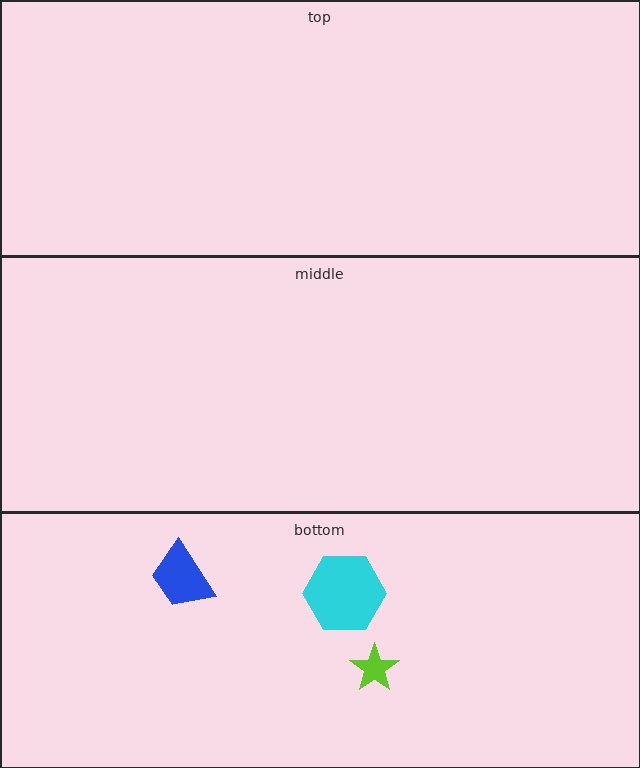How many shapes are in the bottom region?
3.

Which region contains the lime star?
The bottom region.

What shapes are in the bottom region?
The blue trapezoid, the lime star, the cyan hexagon.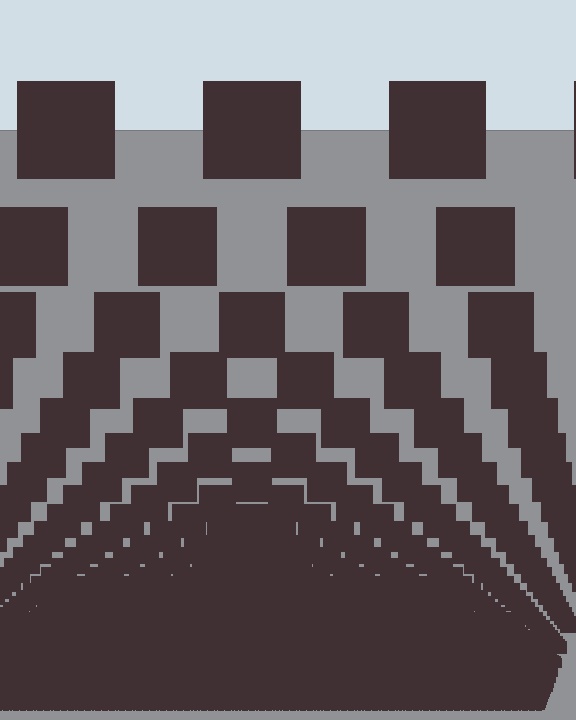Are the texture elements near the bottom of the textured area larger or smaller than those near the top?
Smaller. The gradient is inverted — elements near the bottom are smaller and denser.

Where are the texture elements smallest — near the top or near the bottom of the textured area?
Near the bottom.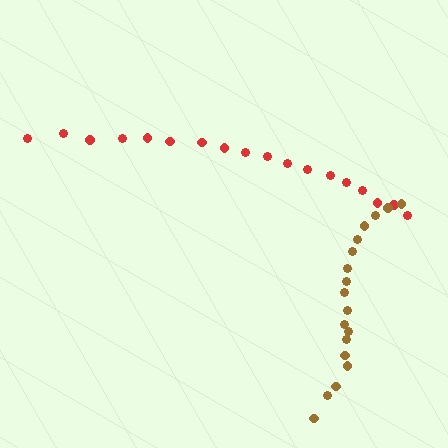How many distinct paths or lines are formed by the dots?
There are 2 distinct paths.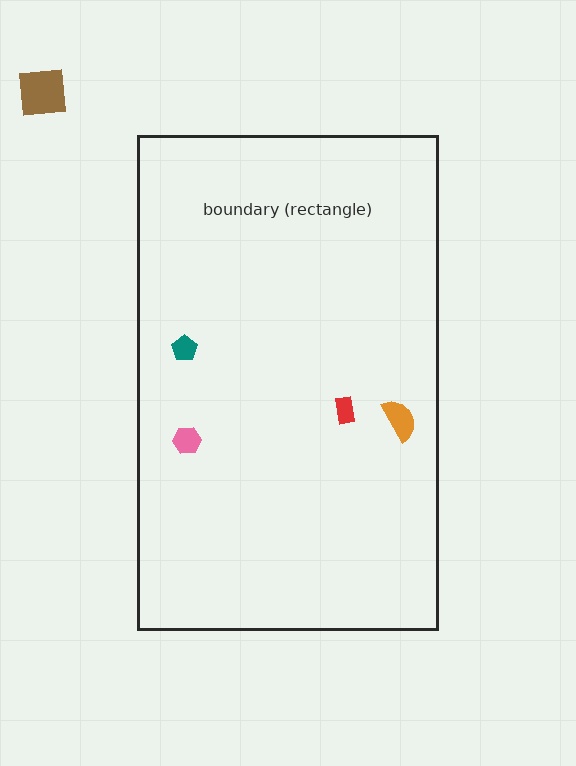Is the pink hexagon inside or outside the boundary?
Inside.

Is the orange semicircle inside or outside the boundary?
Inside.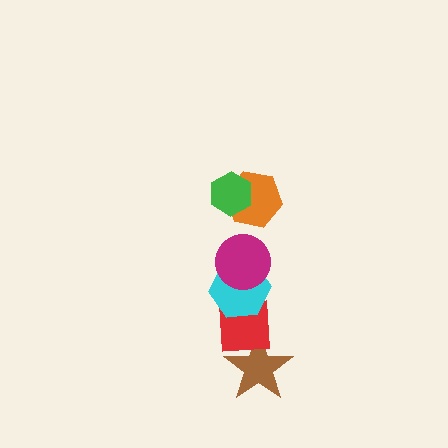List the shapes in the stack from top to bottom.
From top to bottom: the green hexagon, the orange hexagon, the magenta circle, the cyan hexagon, the red square, the brown star.